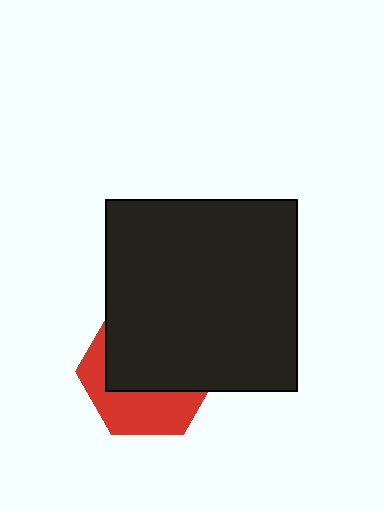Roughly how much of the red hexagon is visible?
A small part of it is visible (roughly 41%).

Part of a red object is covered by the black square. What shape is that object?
It is a hexagon.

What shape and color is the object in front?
The object in front is a black square.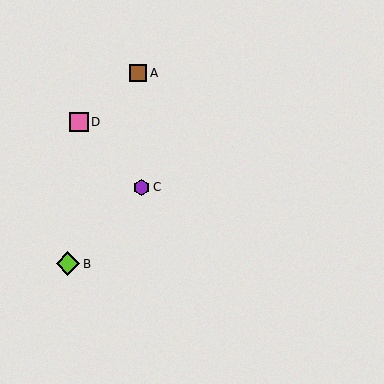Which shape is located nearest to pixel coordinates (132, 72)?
The brown square (labeled A) at (138, 73) is nearest to that location.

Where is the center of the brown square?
The center of the brown square is at (138, 73).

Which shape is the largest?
The lime diamond (labeled B) is the largest.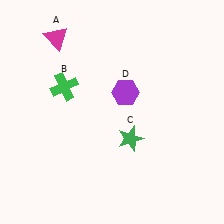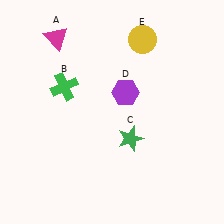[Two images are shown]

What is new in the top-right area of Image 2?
A yellow circle (E) was added in the top-right area of Image 2.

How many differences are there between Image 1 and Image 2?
There is 1 difference between the two images.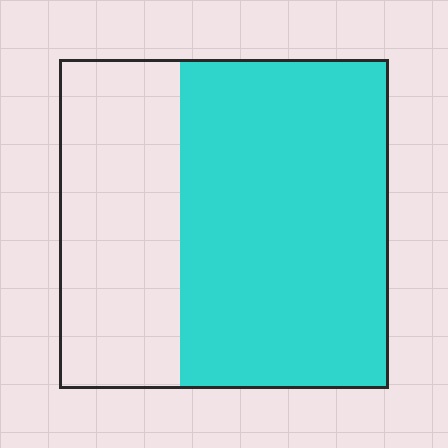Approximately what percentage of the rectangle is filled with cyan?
Approximately 65%.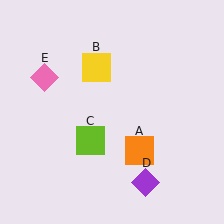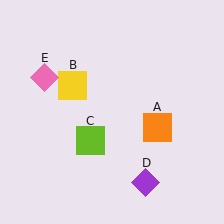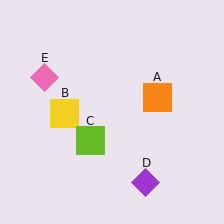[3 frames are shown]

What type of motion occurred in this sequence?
The orange square (object A), yellow square (object B) rotated counterclockwise around the center of the scene.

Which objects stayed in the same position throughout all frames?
Lime square (object C) and purple diamond (object D) and pink diamond (object E) remained stationary.